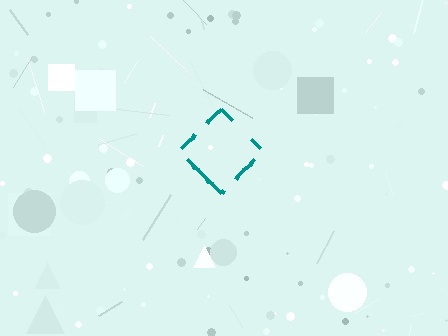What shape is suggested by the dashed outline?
The dashed outline suggests a diamond.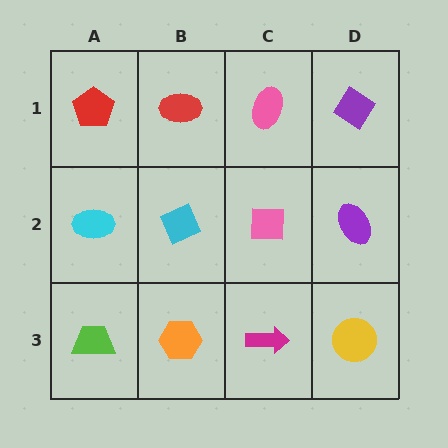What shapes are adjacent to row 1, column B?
A cyan diamond (row 2, column B), a red pentagon (row 1, column A), a pink ellipse (row 1, column C).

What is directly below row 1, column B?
A cyan diamond.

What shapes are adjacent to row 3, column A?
A cyan ellipse (row 2, column A), an orange hexagon (row 3, column B).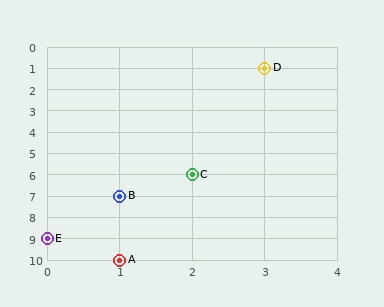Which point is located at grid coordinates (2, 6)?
Point C is at (2, 6).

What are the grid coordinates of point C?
Point C is at grid coordinates (2, 6).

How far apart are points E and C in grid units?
Points E and C are 2 columns and 3 rows apart (about 3.6 grid units diagonally).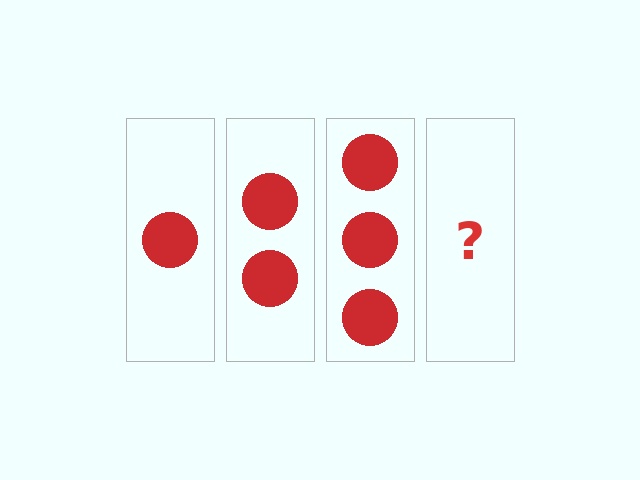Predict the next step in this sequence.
The next step is 4 circles.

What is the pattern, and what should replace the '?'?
The pattern is that each step adds one more circle. The '?' should be 4 circles.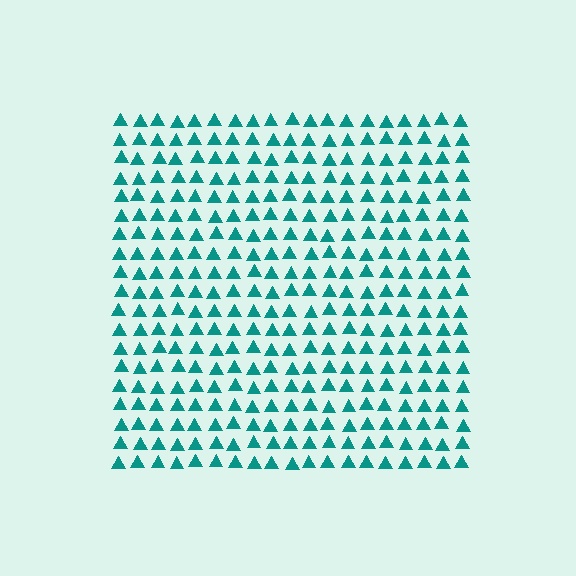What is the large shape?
The large shape is a square.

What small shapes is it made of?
It is made of small triangles.